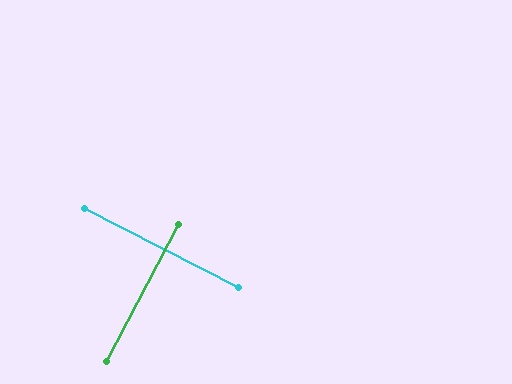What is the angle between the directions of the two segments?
Approximately 90 degrees.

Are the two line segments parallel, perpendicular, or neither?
Perpendicular — they meet at approximately 90°.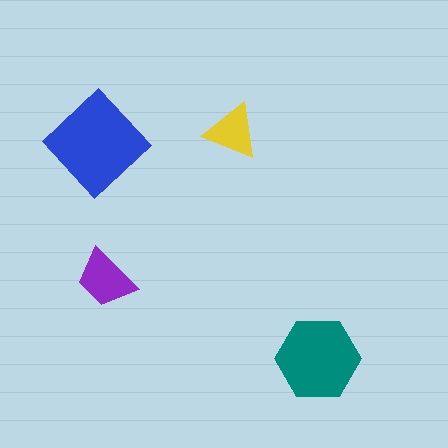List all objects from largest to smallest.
The blue diamond, the teal hexagon, the purple trapezoid, the yellow triangle.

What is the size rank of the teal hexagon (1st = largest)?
2nd.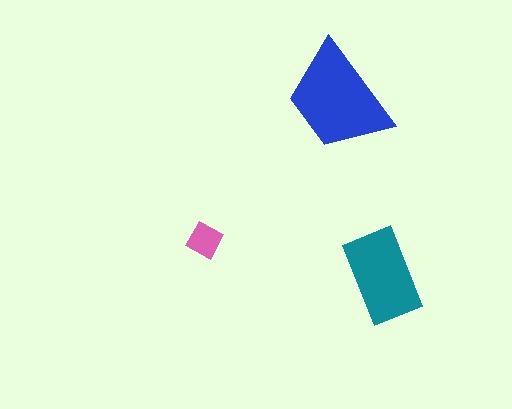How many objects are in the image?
There are 3 objects in the image.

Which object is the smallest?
The pink diamond.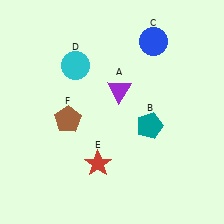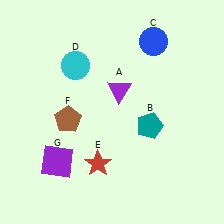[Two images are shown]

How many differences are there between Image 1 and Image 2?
There is 1 difference between the two images.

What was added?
A purple square (G) was added in Image 2.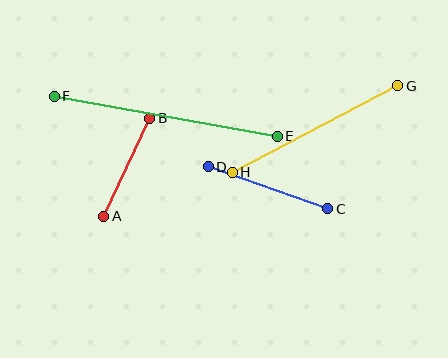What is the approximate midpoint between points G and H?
The midpoint is at approximately (315, 129) pixels.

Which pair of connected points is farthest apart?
Points E and F are farthest apart.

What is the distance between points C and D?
The distance is approximately 127 pixels.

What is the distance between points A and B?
The distance is approximately 108 pixels.